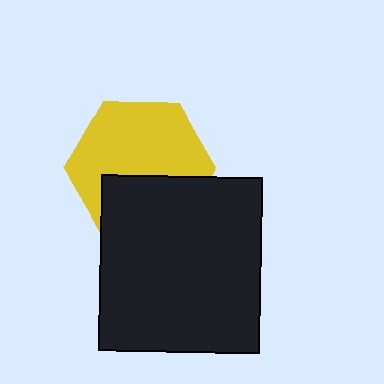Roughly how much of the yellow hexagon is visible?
About half of it is visible (roughly 63%).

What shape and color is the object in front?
The object in front is a black rectangle.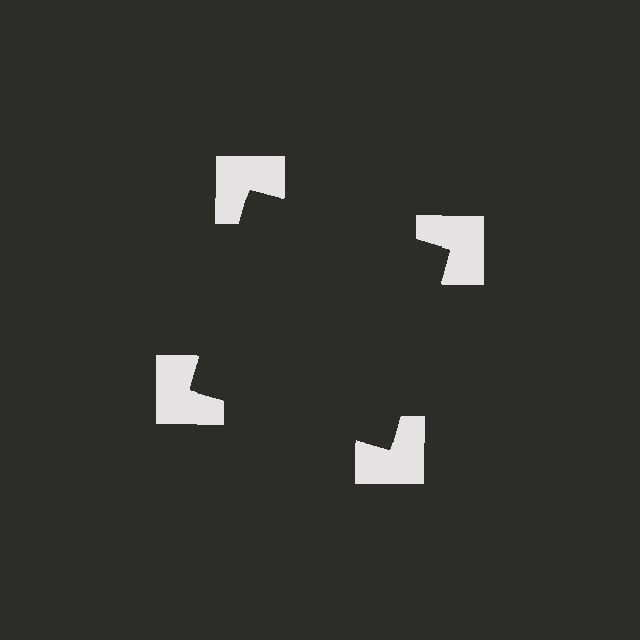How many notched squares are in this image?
There are 4 — one at each vertex of the illusory square.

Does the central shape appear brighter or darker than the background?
It typically appears slightly darker than the background, even though no actual brightness change is drawn.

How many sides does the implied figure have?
4 sides.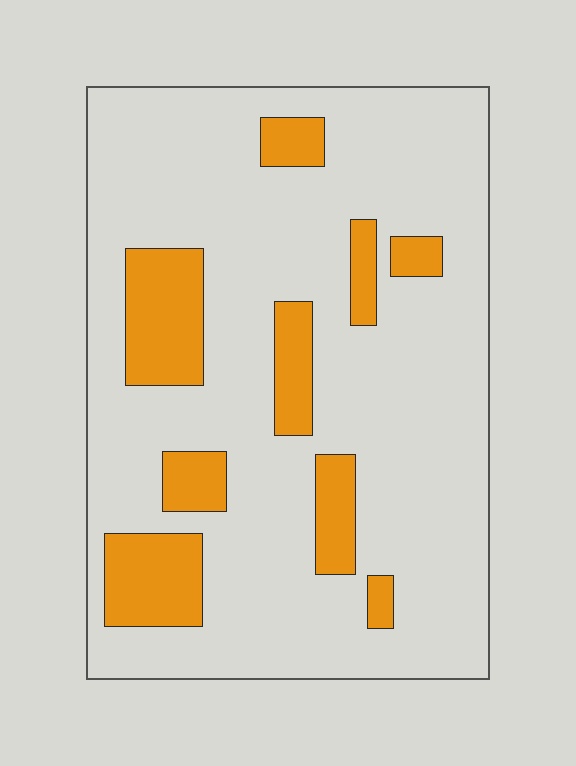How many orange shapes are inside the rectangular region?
9.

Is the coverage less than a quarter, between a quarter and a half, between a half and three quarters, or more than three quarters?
Less than a quarter.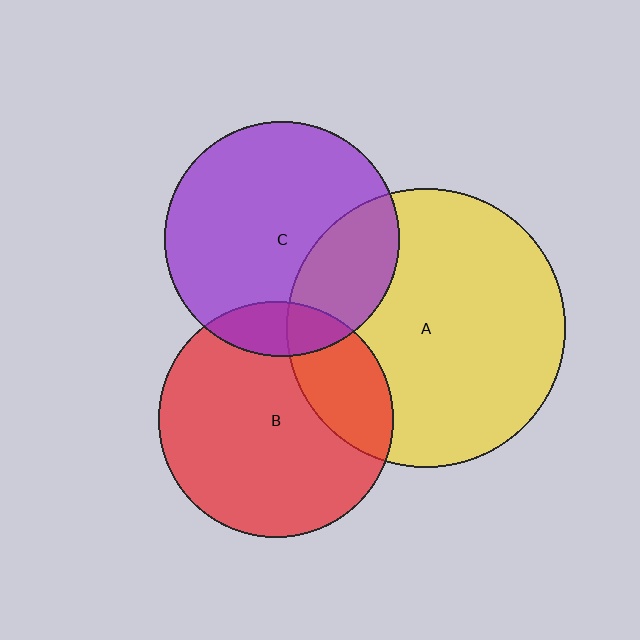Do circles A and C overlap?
Yes.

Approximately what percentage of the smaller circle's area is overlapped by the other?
Approximately 25%.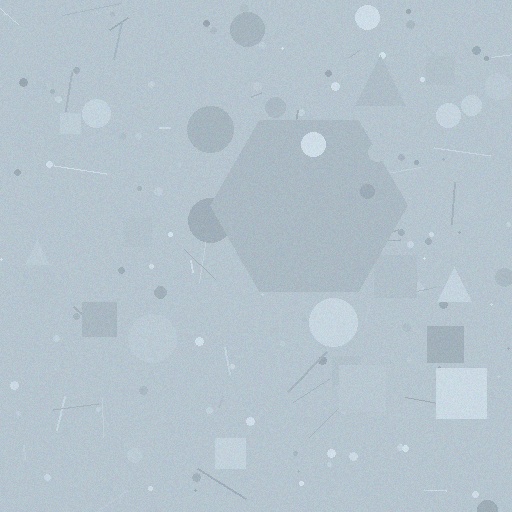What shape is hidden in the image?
A hexagon is hidden in the image.